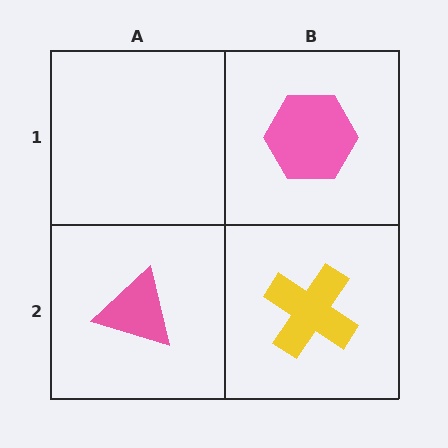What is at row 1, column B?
A pink hexagon.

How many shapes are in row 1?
1 shape.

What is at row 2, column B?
A yellow cross.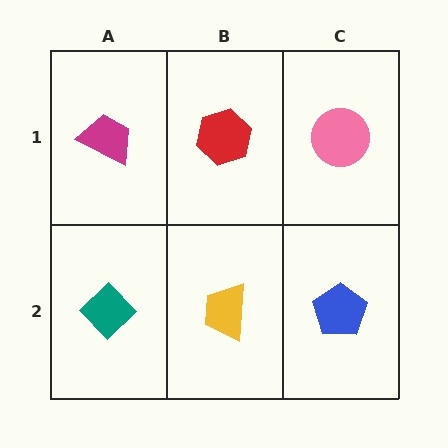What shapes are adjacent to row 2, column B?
A red hexagon (row 1, column B), a teal diamond (row 2, column A), a blue pentagon (row 2, column C).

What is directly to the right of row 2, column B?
A blue pentagon.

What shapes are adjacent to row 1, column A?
A teal diamond (row 2, column A), a red hexagon (row 1, column B).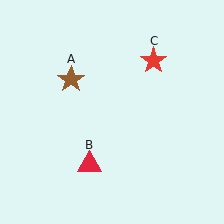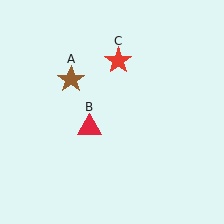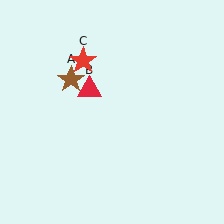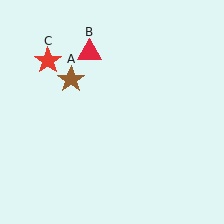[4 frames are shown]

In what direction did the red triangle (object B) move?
The red triangle (object B) moved up.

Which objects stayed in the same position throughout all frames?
Brown star (object A) remained stationary.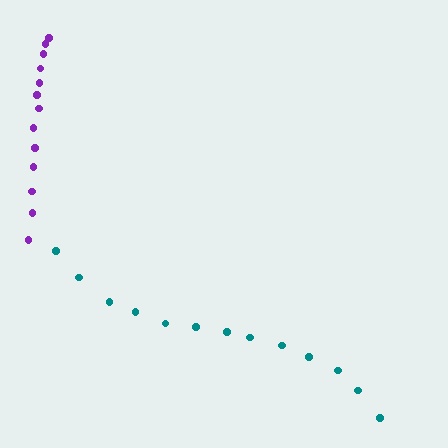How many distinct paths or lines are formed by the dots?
There are 2 distinct paths.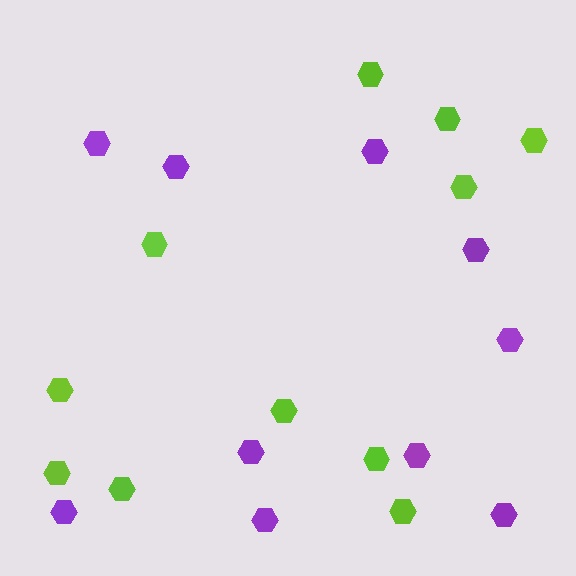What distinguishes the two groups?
There are 2 groups: one group of purple hexagons (10) and one group of lime hexagons (11).